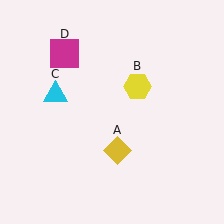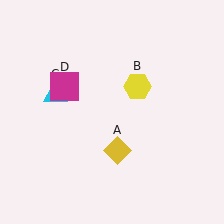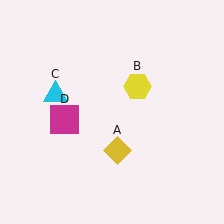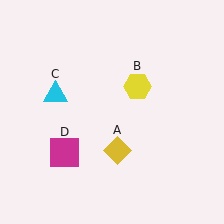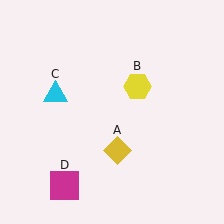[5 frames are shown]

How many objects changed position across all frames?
1 object changed position: magenta square (object D).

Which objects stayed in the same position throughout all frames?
Yellow diamond (object A) and yellow hexagon (object B) and cyan triangle (object C) remained stationary.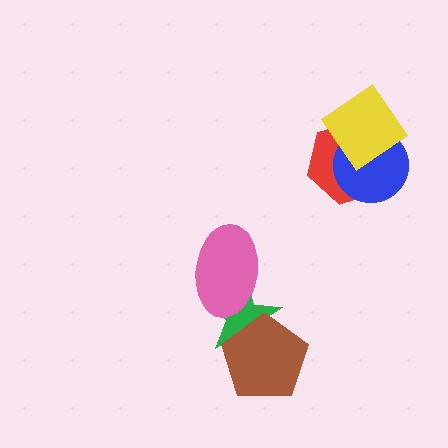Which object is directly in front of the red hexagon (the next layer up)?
The blue circle is directly in front of the red hexagon.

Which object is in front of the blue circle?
The yellow diamond is in front of the blue circle.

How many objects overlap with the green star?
2 objects overlap with the green star.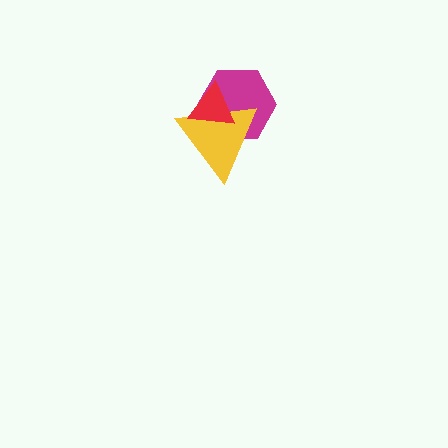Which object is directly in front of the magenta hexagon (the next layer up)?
The yellow triangle is directly in front of the magenta hexagon.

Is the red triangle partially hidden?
No, no other shape covers it.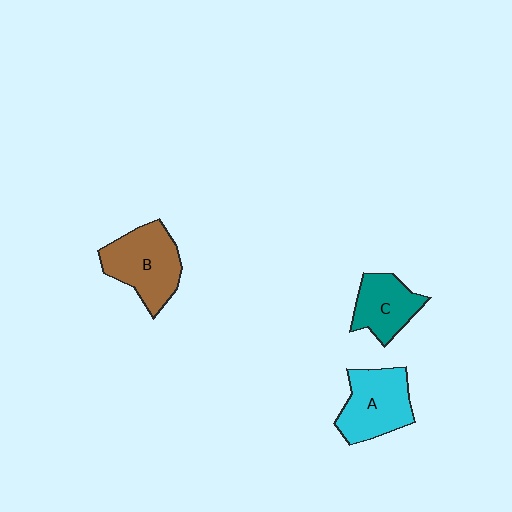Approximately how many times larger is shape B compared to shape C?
Approximately 1.4 times.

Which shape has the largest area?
Shape B (brown).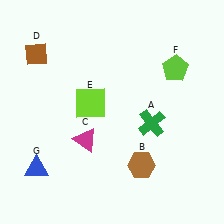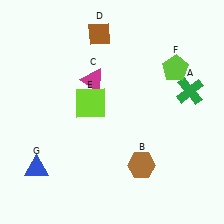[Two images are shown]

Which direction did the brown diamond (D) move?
The brown diamond (D) moved right.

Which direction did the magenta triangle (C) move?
The magenta triangle (C) moved up.